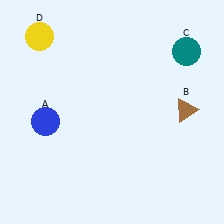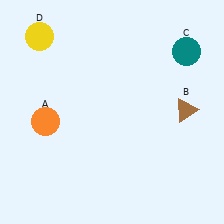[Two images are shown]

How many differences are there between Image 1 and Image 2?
There is 1 difference between the two images.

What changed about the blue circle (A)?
In Image 1, A is blue. In Image 2, it changed to orange.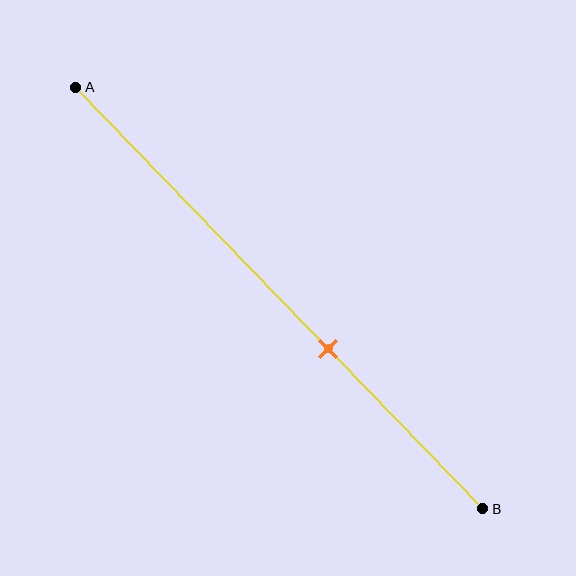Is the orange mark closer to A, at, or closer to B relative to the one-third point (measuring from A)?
The orange mark is closer to point B than the one-third point of segment AB.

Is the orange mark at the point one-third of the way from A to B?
No, the mark is at about 60% from A, not at the 33% one-third point.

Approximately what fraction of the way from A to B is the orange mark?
The orange mark is approximately 60% of the way from A to B.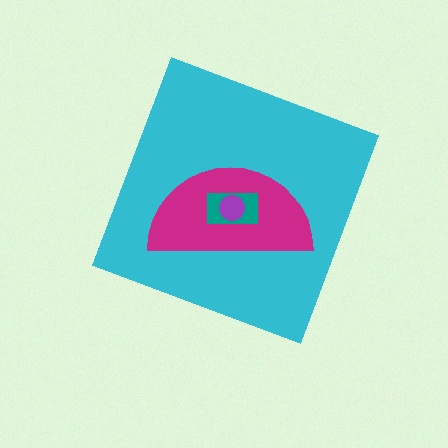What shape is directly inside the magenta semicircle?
The teal rectangle.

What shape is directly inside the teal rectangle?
The purple circle.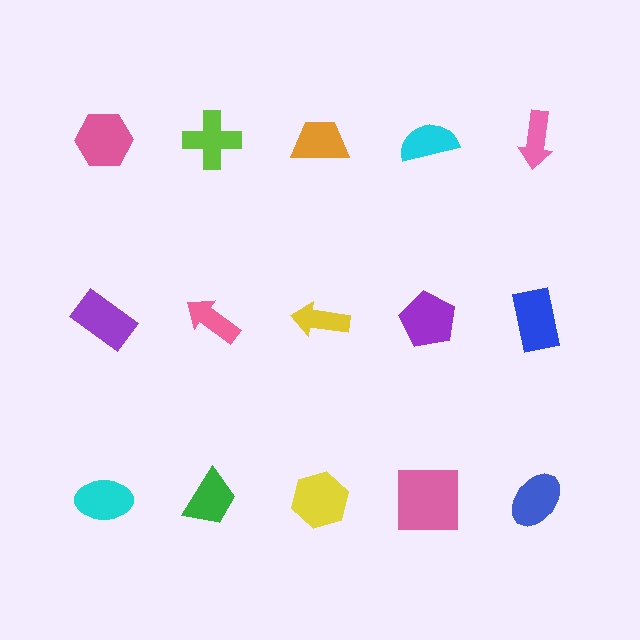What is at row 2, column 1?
A purple rectangle.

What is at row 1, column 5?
A pink arrow.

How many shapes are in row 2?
5 shapes.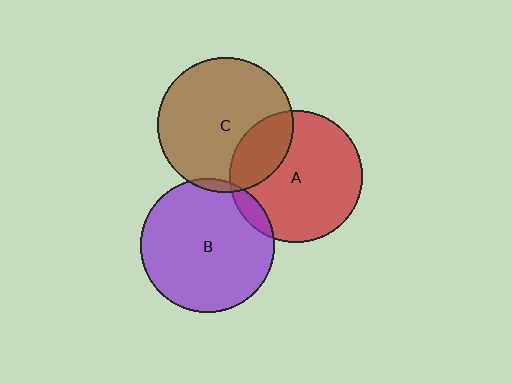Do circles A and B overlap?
Yes.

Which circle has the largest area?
Circle C (brown).